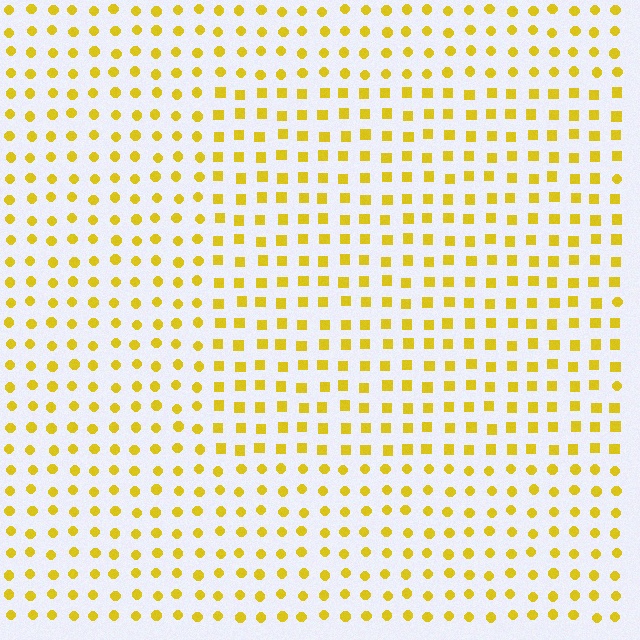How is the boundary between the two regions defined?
The boundary is defined by a change in element shape: squares inside vs. circles outside. All elements share the same color and spacing.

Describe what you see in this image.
The image is filled with small yellow elements arranged in a uniform grid. A rectangle-shaped region contains squares, while the surrounding area contains circles. The boundary is defined purely by the change in element shape.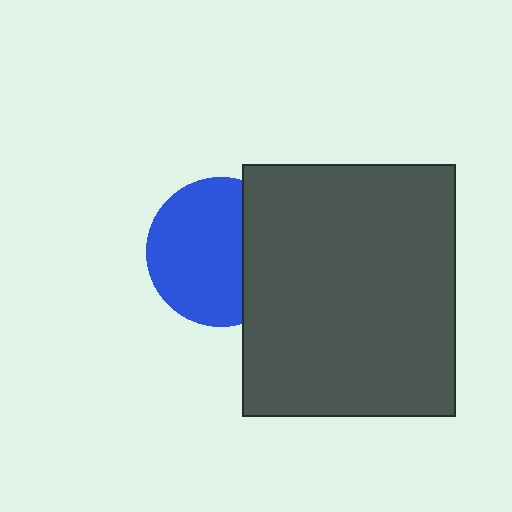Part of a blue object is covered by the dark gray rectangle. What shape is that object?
It is a circle.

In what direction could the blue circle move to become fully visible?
The blue circle could move left. That would shift it out from behind the dark gray rectangle entirely.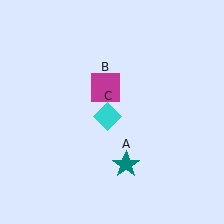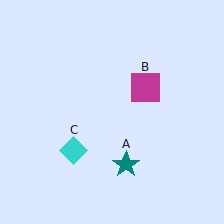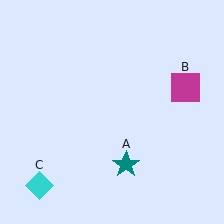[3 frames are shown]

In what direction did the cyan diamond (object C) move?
The cyan diamond (object C) moved down and to the left.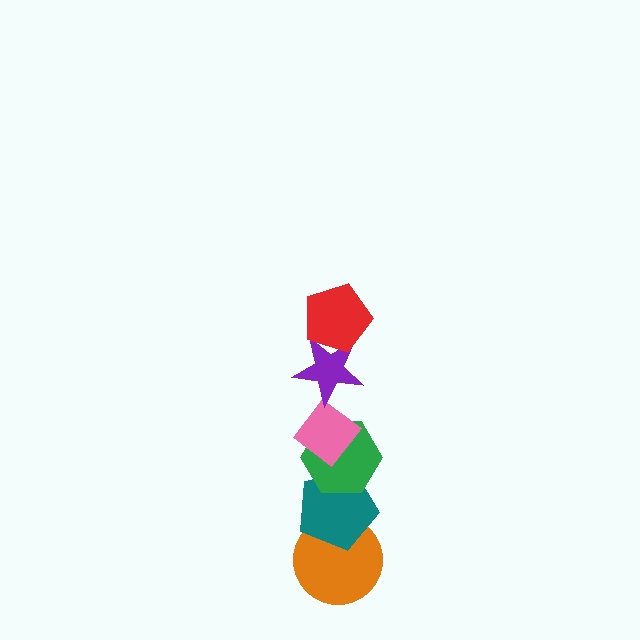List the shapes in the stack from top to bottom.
From top to bottom: the red pentagon, the purple star, the pink diamond, the green hexagon, the teal pentagon, the orange circle.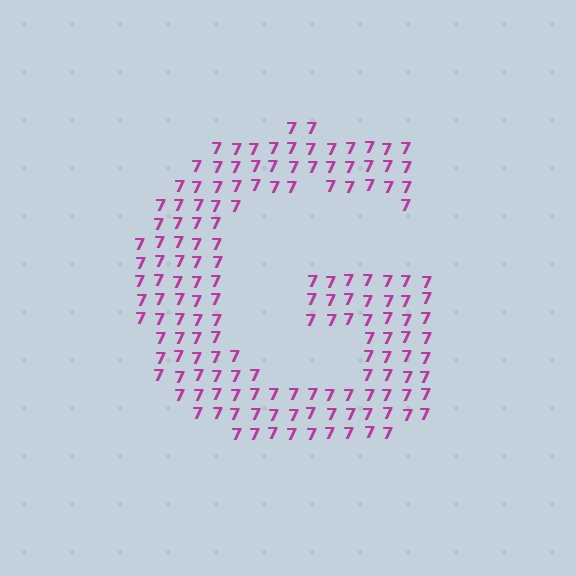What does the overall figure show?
The overall figure shows the letter G.